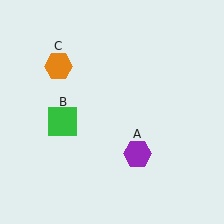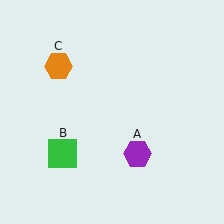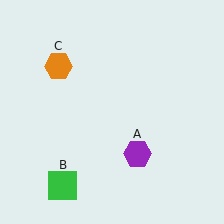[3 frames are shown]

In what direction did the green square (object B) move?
The green square (object B) moved down.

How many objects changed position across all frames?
1 object changed position: green square (object B).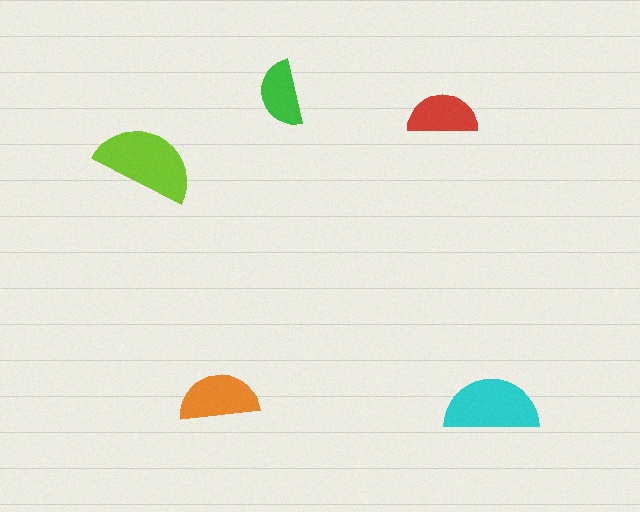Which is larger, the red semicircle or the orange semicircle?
The orange one.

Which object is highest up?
The green semicircle is topmost.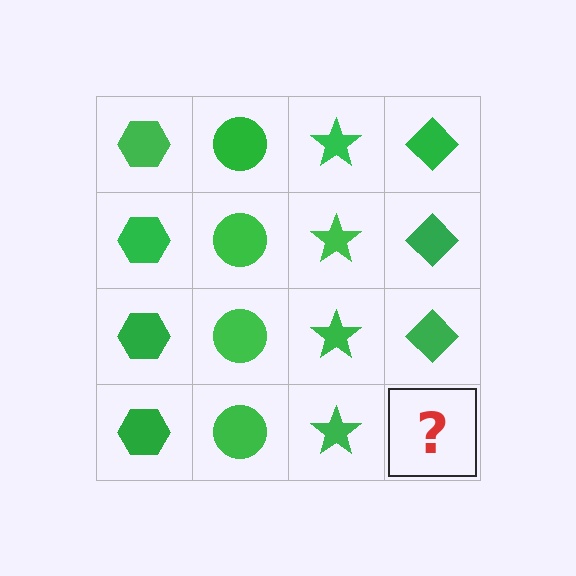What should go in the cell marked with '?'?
The missing cell should contain a green diamond.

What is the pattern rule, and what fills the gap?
The rule is that each column has a consistent shape. The gap should be filled with a green diamond.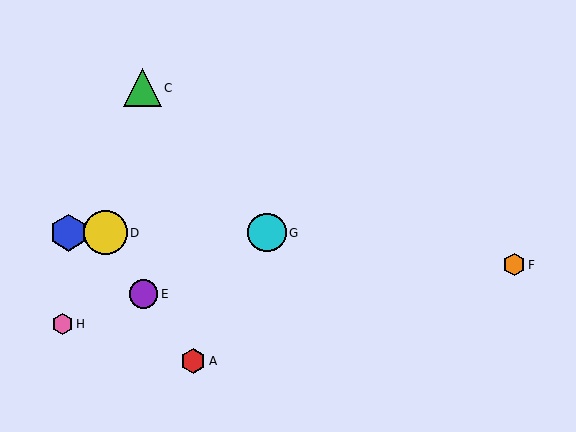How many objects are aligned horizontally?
3 objects (B, D, G) are aligned horizontally.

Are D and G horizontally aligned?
Yes, both are at y≈233.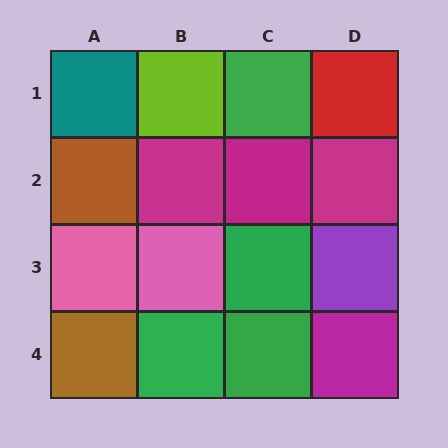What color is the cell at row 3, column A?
Pink.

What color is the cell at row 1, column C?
Green.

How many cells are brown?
2 cells are brown.